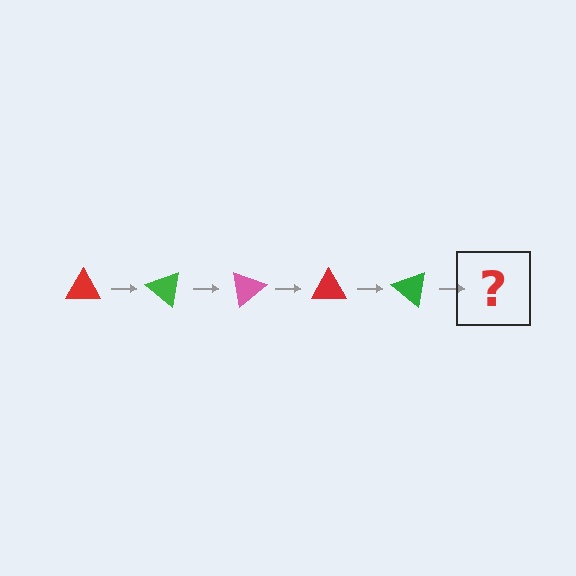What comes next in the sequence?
The next element should be a pink triangle, rotated 200 degrees from the start.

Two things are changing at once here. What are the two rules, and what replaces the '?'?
The two rules are that it rotates 40 degrees each step and the color cycles through red, green, and pink. The '?' should be a pink triangle, rotated 200 degrees from the start.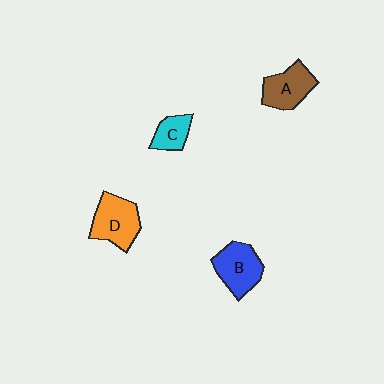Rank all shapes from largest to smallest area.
From largest to smallest: D (orange), B (blue), A (brown), C (cyan).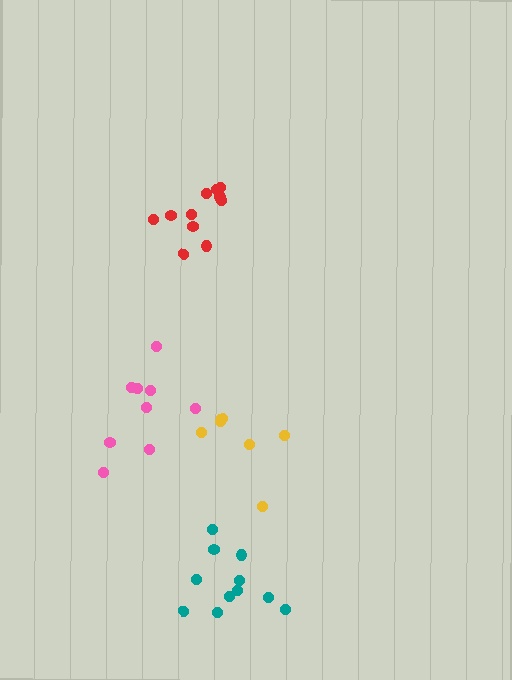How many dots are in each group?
Group 1: 11 dots, Group 2: 11 dots, Group 3: 9 dots, Group 4: 6 dots (37 total).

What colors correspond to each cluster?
The clusters are colored: teal, red, pink, yellow.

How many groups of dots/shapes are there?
There are 4 groups.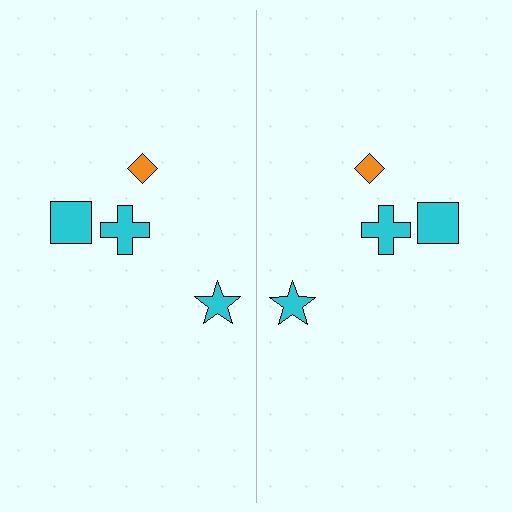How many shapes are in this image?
There are 8 shapes in this image.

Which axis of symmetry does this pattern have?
The pattern has a vertical axis of symmetry running through the center of the image.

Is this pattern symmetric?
Yes, this pattern has bilateral (reflection) symmetry.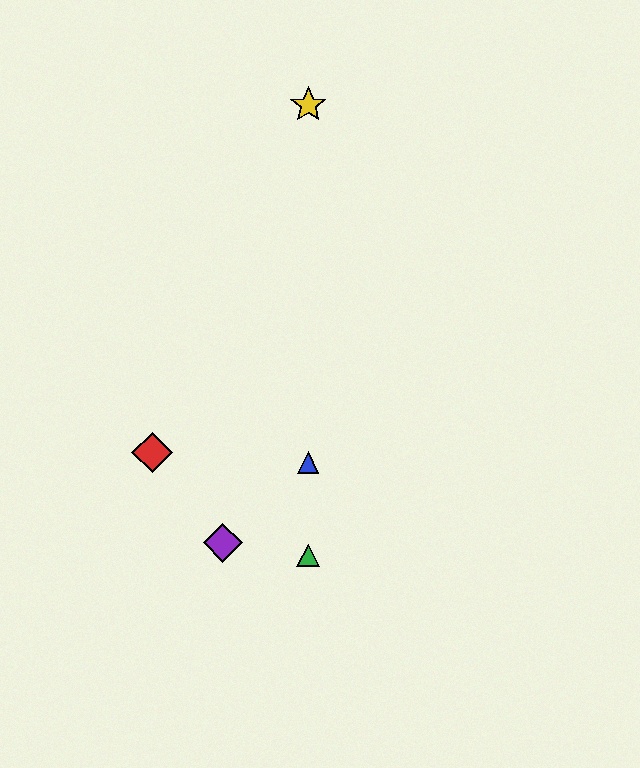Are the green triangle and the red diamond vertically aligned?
No, the green triangle is at x≈308 and the red diamond is at x≈152.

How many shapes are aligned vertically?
3 shapes (the blue triangle, the green triangle, the yellow star) are aligned vertically.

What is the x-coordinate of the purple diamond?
The purple diamond is at x≈223.